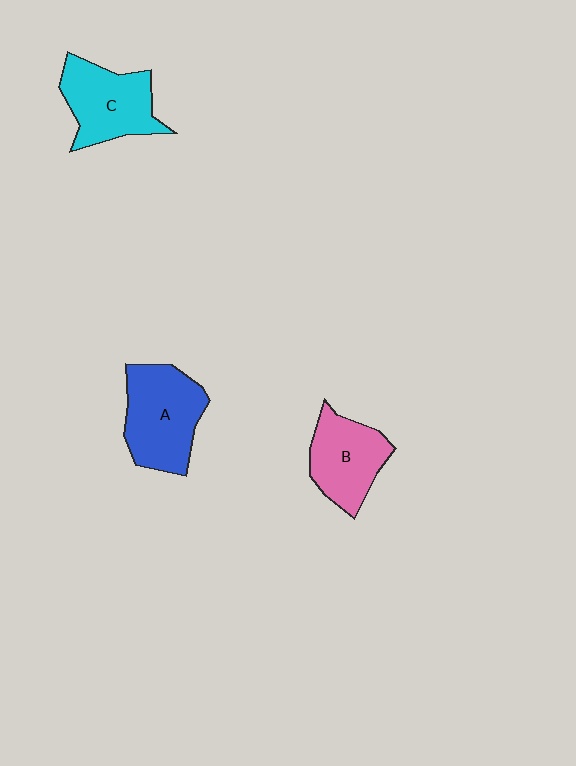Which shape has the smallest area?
Shape B (pink).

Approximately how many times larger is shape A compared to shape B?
Approximately 1.2 times.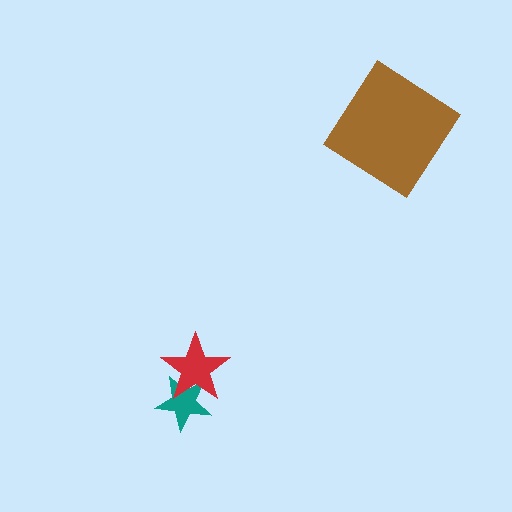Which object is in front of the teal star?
The red star is in front of the teal star.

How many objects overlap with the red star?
1 object overlaps with the red star.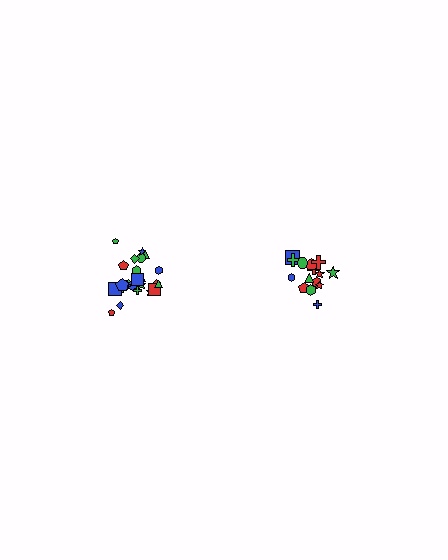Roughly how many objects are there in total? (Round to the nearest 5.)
Roughly 40 objects in total.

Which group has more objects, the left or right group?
The left group.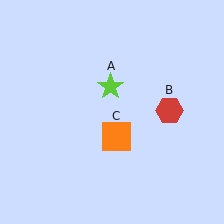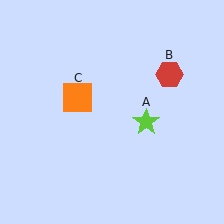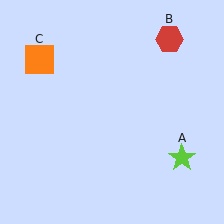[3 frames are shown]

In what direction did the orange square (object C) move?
The orange square (object C) moved up and to the left.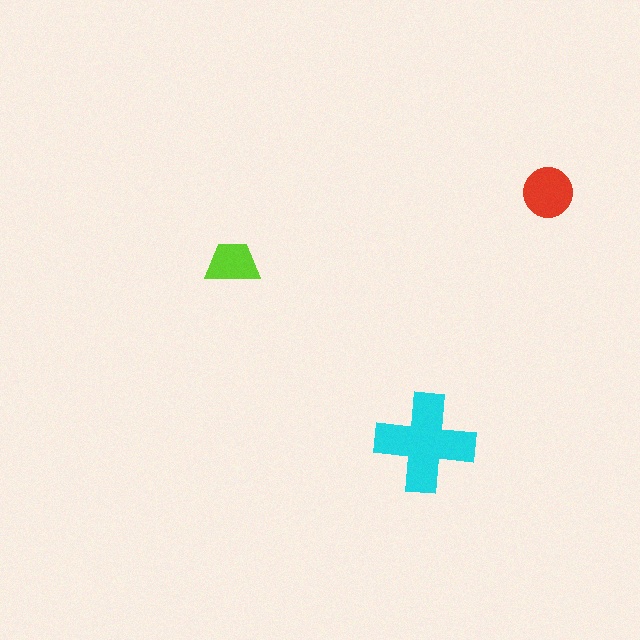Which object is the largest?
The cyan cross.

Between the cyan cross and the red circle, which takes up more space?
The cyan cross.